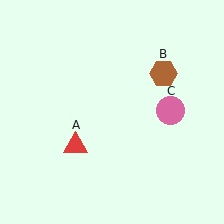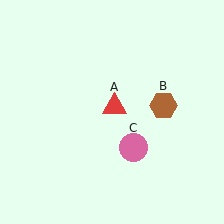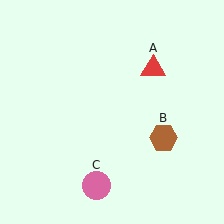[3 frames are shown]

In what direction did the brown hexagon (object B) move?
The brown hexagon (object B) moved down.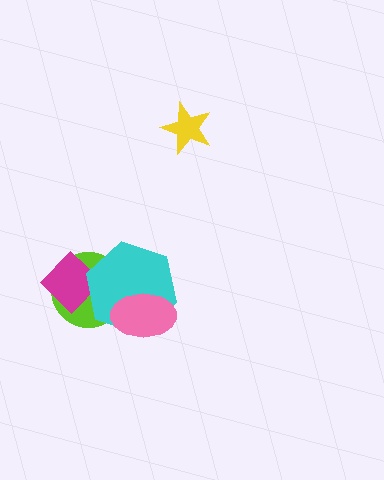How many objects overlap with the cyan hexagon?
3 objects overlap with the cyan hexagon.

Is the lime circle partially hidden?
Yes, it is partially covered by another shape.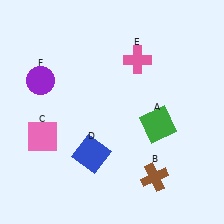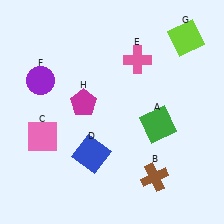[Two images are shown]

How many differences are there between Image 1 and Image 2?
There are 2 differences between the two images.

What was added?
A lime square (G), a magenta pentagon (H) were added in Image 2.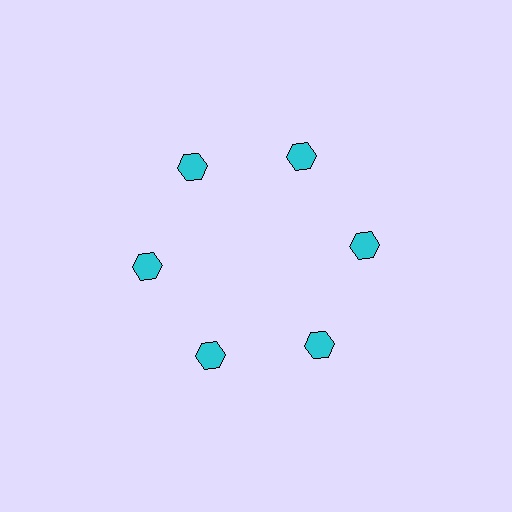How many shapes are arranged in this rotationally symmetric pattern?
There are 6 shapes, arranged in 6 groups of 1.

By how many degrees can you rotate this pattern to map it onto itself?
The pattern maps onto itself every 60 degrees of rotation.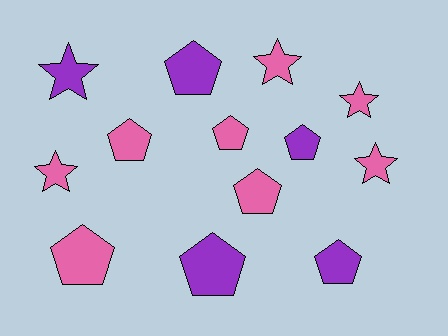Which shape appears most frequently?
Pentagon, with 8 objects.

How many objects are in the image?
There are 13 objects.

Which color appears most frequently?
Pink, with 8 objects.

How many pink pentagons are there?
There are 4 pink pentagons.